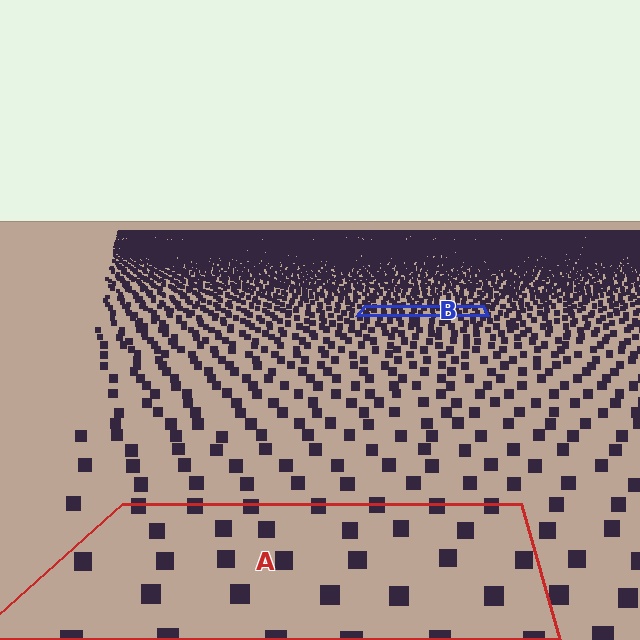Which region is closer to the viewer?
Region A is closer. The texture elements there are larger and more spread out.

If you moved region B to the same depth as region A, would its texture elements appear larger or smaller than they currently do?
They would appear larger. At a closer depth, the same texture elements are projected at a bigger on-screen size.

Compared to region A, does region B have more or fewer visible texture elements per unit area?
Region B has more texture elements per unit area — they are packed more densely because it is farther away.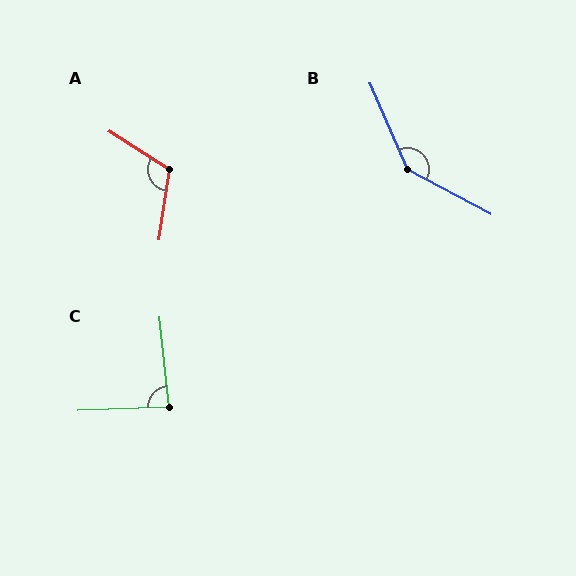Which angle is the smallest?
C, at approximately 86 degrees.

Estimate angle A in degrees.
Approximately 114 degrees.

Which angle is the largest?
B, at approximately 142 degrees.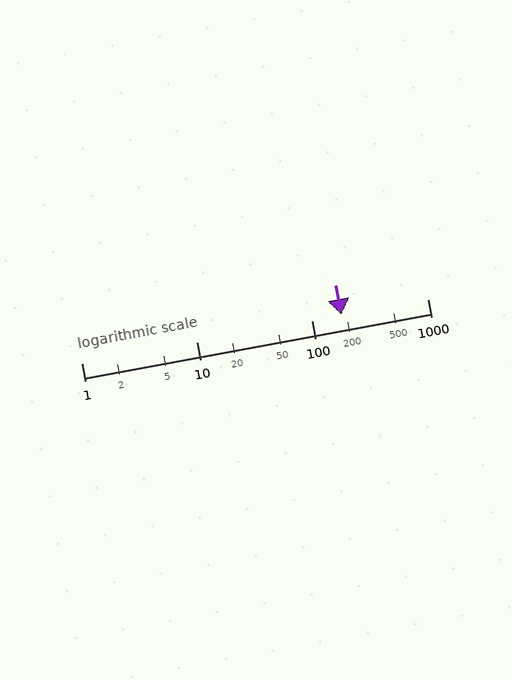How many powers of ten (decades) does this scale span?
The scale spans 3 decades, from 1 to 1000.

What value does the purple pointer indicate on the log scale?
The pointer indicates approximately 180.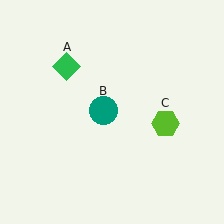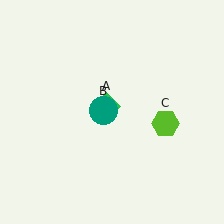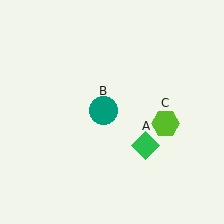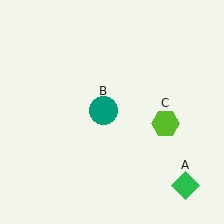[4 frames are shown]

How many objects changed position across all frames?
1 object changed position: green diamond (object A).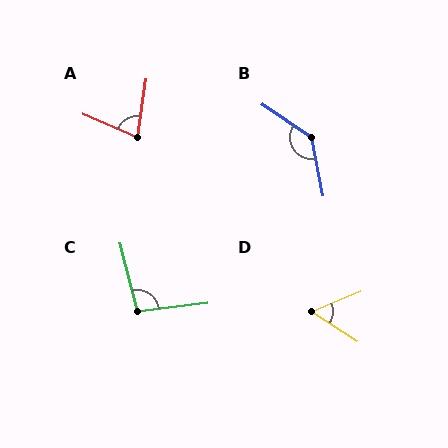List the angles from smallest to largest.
D (55°), A (75°), C (98°), B (135°).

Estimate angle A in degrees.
Approximately 75 degrees.